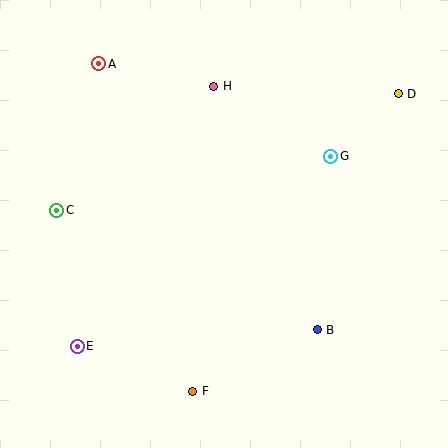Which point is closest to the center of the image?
Point G at (331, 156) is closest to the center.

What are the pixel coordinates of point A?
Point A is at (99, 64).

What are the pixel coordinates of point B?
Point B is at (317, 330).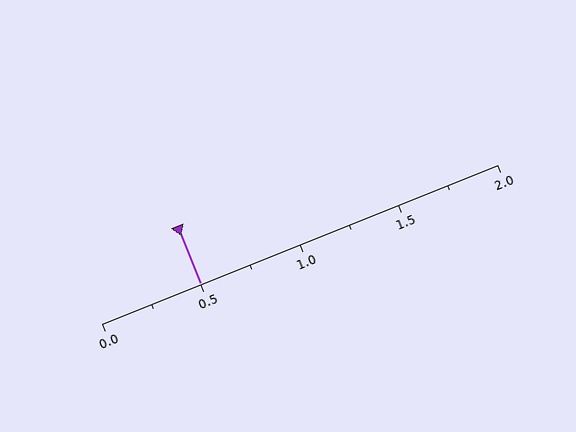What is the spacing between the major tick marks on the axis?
The major ticks are spaced 0.5 apart.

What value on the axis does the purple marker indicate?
The marker indicates approximately 0.5.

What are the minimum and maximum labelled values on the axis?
The axis runs from 0.0 to 2.0.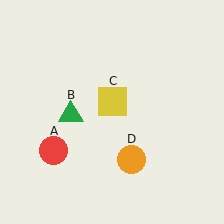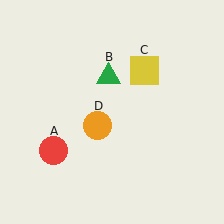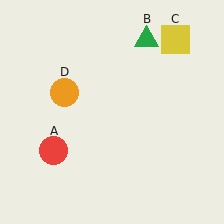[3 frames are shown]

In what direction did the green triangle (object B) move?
The green triangle (object B) moved up and to the right.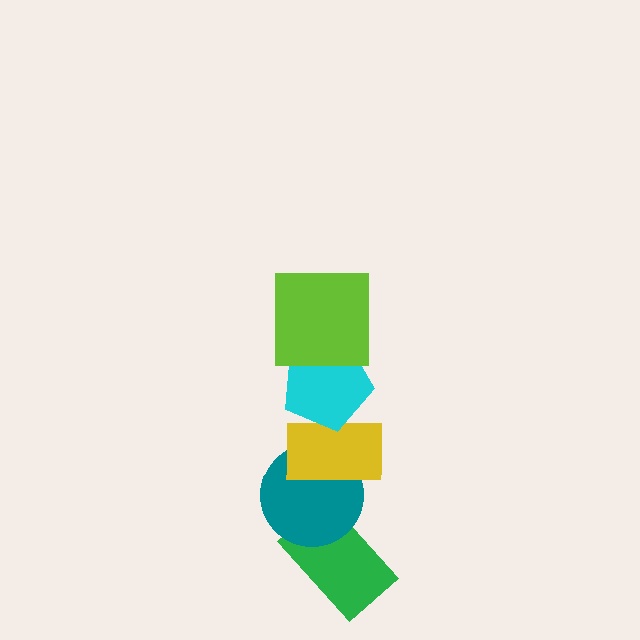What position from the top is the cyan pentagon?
The cyan pentagon is 2nd from the top.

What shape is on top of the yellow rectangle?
The cyan pentagon is on top of the yellow rectangle.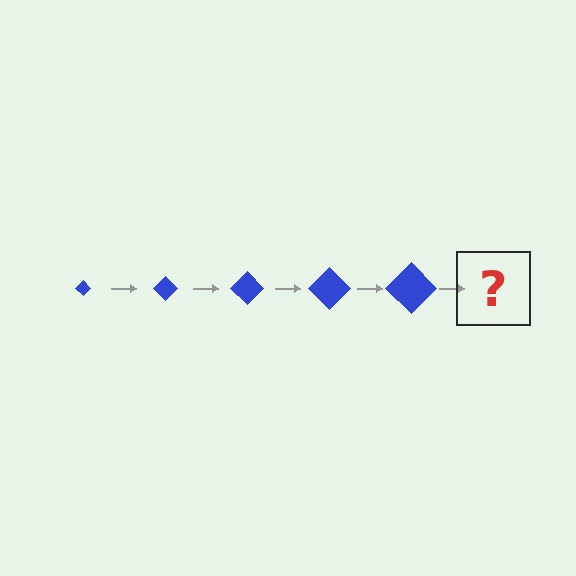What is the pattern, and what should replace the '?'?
The pattern is that the diamond gets progressively larger each step. The '?' should be a blue diamond, larger than the previous one.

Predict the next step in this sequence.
The next step is a blue diamond, larger than the previous one.